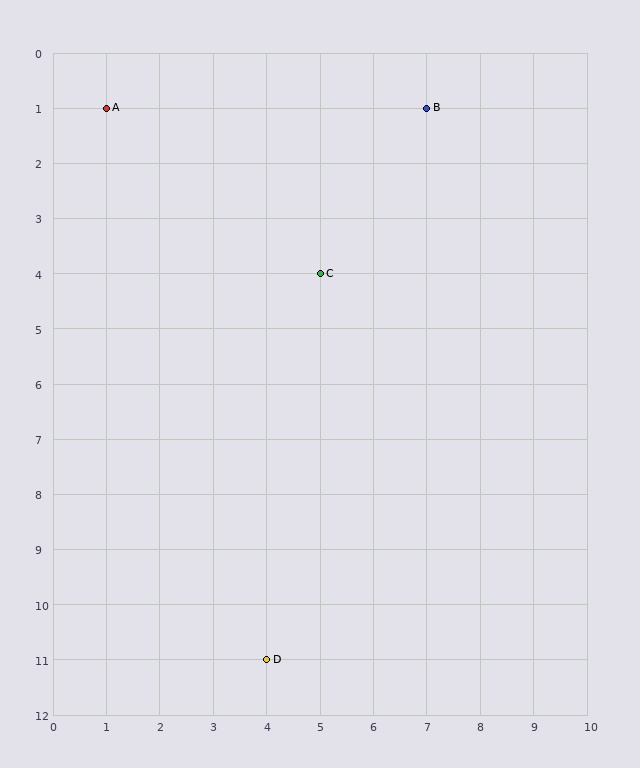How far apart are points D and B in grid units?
Points D and B are 3 columns and 10 rows apart (about 10.4 grid units diagonally).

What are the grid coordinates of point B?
Point B is at grid coordinates (7, 1).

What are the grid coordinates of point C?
Point C is at grid coordinates (5, 4).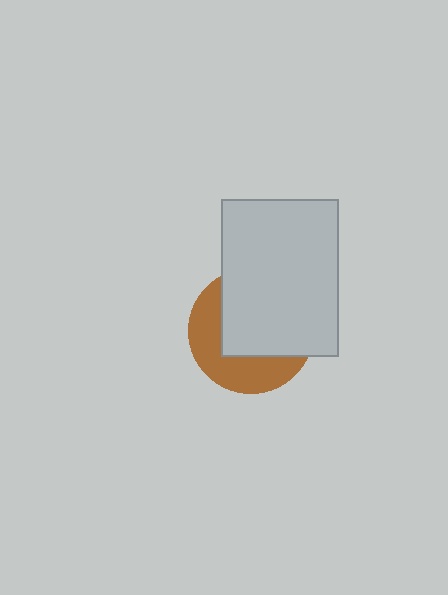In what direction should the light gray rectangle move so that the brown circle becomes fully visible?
The light gray rectangle should move toward the upper-right. That is the shortest direction to clear the overlap and leave the brown circle fully visible.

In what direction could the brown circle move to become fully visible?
The brown circle could move toward the lower-left. That would shift it out from behind the light gray rectangle entirely.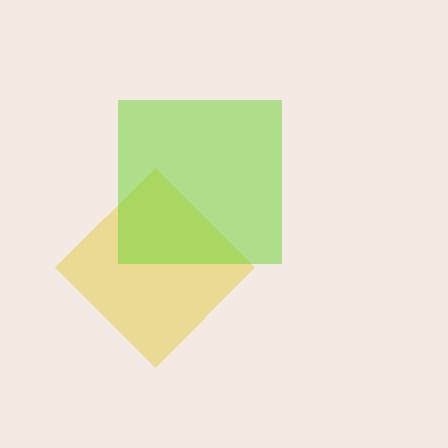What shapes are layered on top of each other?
The layered shapes are: a yellow diamond, a lime square.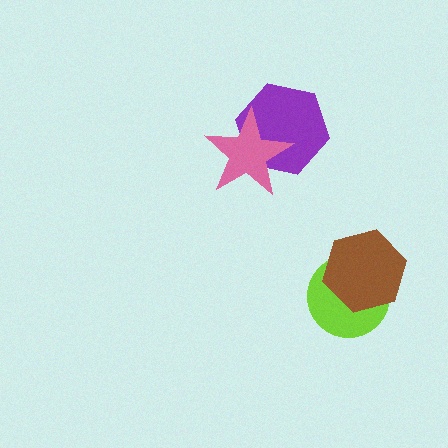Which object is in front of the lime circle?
The brown hexagon is in front of the lime circle.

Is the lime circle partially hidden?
Yes, it is partially covered by another shape.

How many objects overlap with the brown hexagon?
1 object overlaps with the brown hexagon.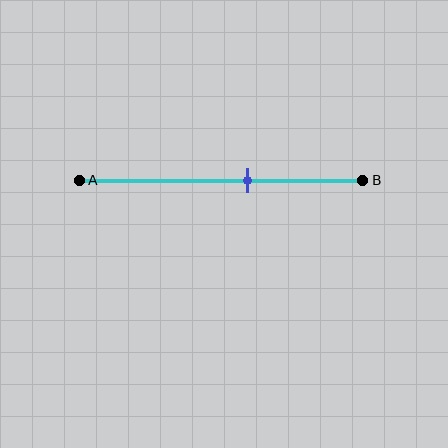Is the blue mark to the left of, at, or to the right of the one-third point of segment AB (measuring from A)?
The blue mark is to the right of the one-third point of segment AB.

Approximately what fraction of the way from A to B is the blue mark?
The blue mark is approximately 60% of the way from A to B.